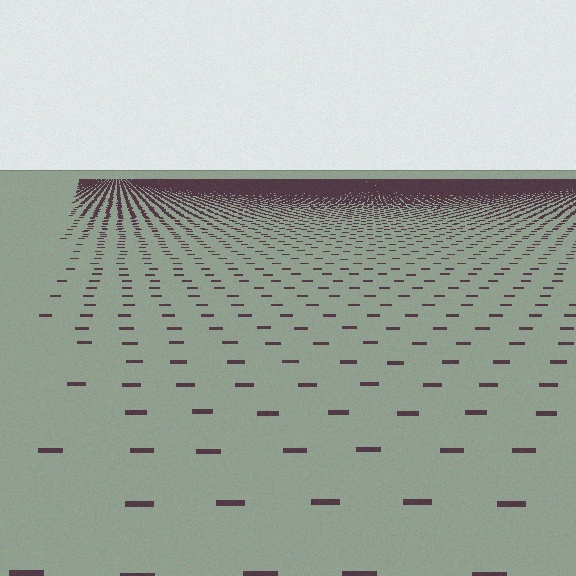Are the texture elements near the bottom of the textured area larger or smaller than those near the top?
Larger. Near the bottom, elements are closer to the viewer and appear at a bigger on-screen size.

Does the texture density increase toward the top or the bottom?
Density increases toward the top.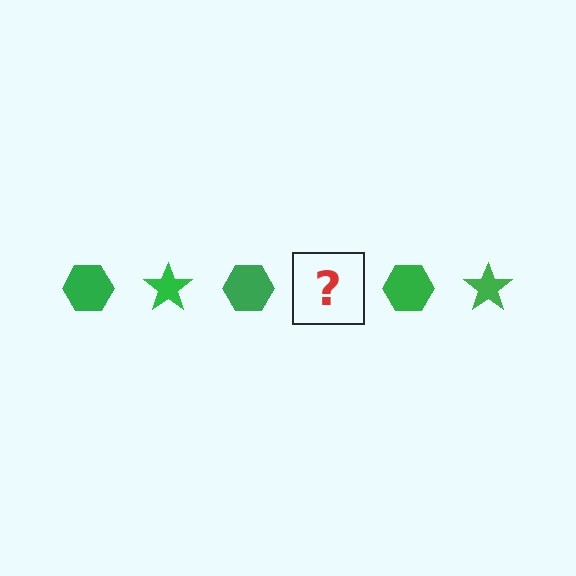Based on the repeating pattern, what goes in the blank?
The blank should be a green star.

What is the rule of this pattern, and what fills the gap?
The rule is that the pattern cycles through hexagon, star shapes in green. The gap should be filled with a green star.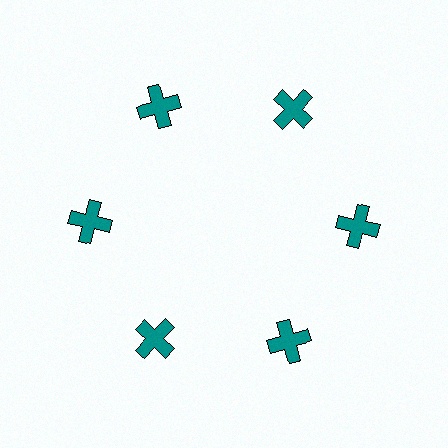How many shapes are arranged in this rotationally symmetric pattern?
There are 6 shapes, arranged in 6 groups of 1.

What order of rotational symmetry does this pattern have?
This pattern has 6-fold rotational symmetry.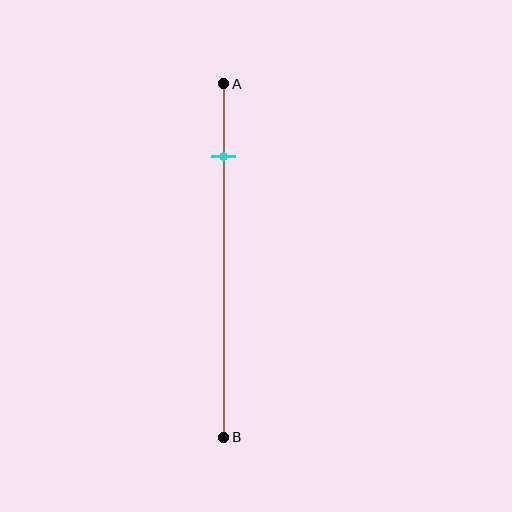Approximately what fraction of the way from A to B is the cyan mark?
The cyan mark is approximately 20% of the way from A to B.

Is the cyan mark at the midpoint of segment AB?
No, the mark is at about 20% from A, not at the 50% midpoint.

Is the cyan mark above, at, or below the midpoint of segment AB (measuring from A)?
The cyan mark is above the midpoint of segment AB.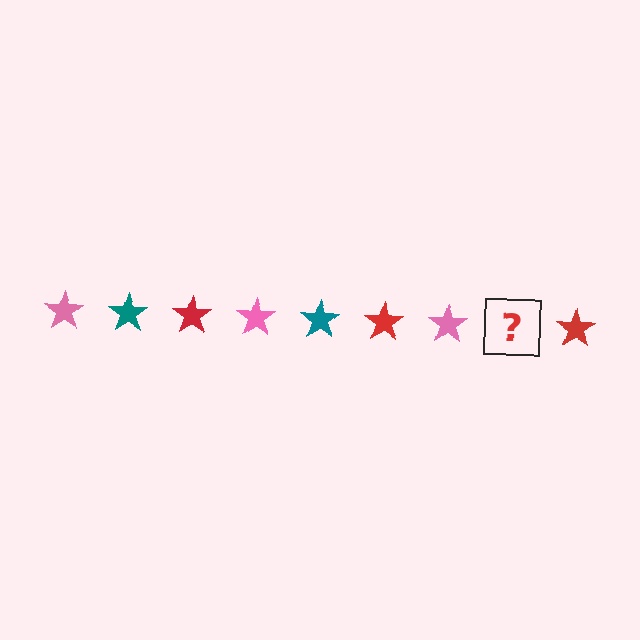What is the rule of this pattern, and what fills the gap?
The rule is that the pattern cycles through pink, teal, red stars. The gap should be filled with a teal star.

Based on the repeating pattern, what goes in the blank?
The blank should be a teal star.